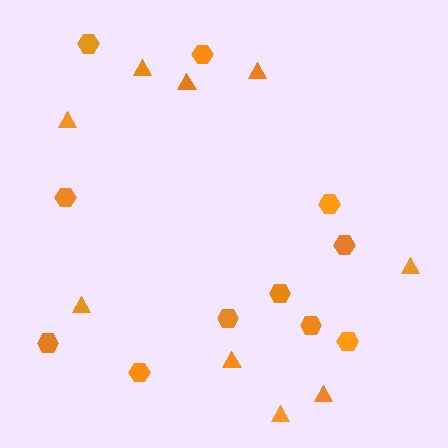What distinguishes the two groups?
There are 2 groups: one group of hexagons (11) and one group of triangles (9).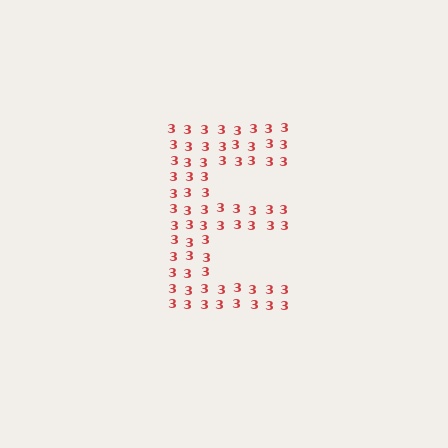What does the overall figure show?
The overall figure shows the letter E.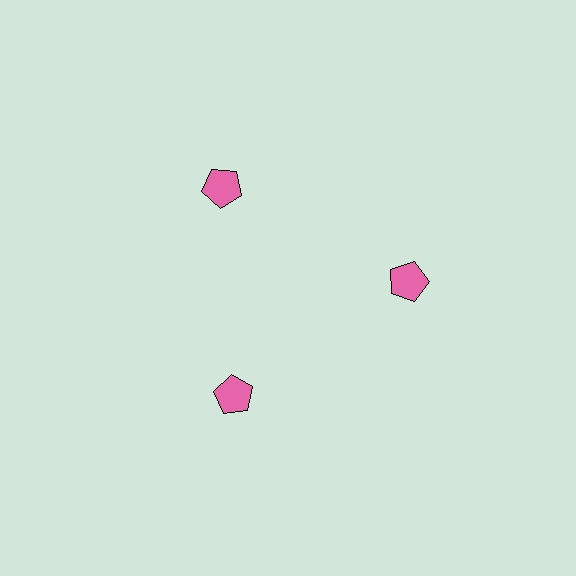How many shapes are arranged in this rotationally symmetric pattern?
There are 3 shapes, arranged in 3 groups of 1.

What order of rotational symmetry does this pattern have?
This pattern has 3-fold rotational symmetry.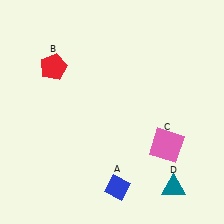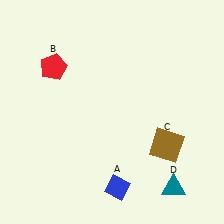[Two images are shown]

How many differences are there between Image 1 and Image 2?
There is 1 difference between the two images.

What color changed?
The square (C) changed from pink in Image 1 to brown in Image 2.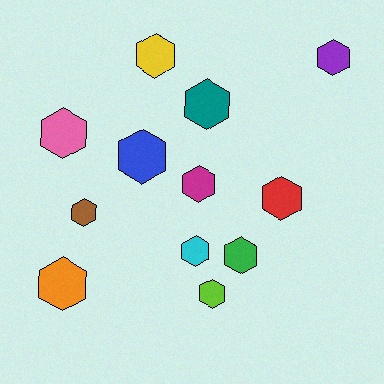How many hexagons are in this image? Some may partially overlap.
There are 12 hexagons.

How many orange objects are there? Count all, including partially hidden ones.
There is 1 orange object.